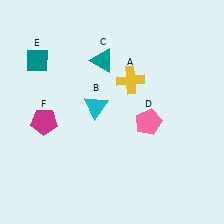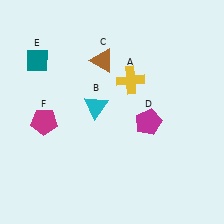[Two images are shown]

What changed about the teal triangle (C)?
In Image 1, C is teal. In Image 2, it changed to brown.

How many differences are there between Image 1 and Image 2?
There are 2 differences between the two images.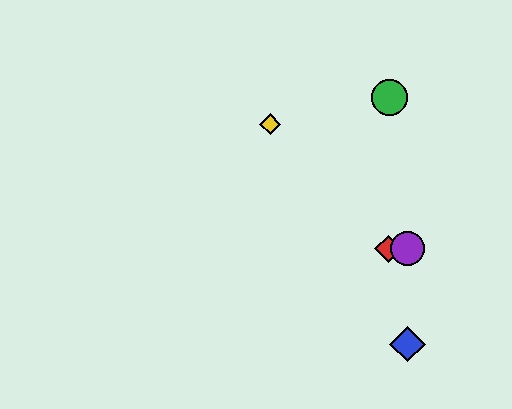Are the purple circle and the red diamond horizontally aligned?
Yes, both are at y≈249.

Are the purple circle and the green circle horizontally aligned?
No, the purple circle is at y≈249 and the green circle is at y≈98.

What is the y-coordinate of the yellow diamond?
The yellow diamond is at y≈124.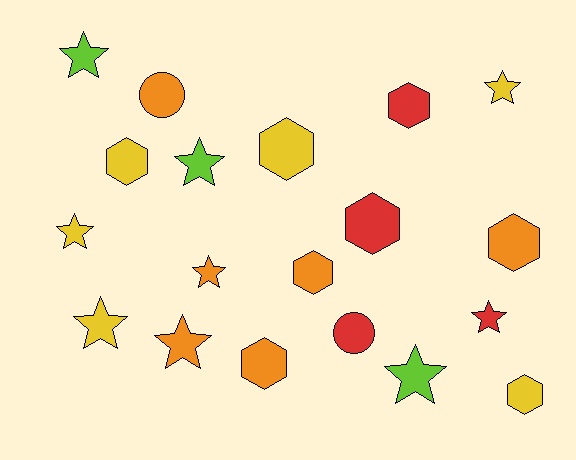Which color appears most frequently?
Orange, with 6 objects.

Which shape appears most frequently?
Star, with 9 objects.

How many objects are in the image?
There are 19 objects.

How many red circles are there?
There is 1 red circle.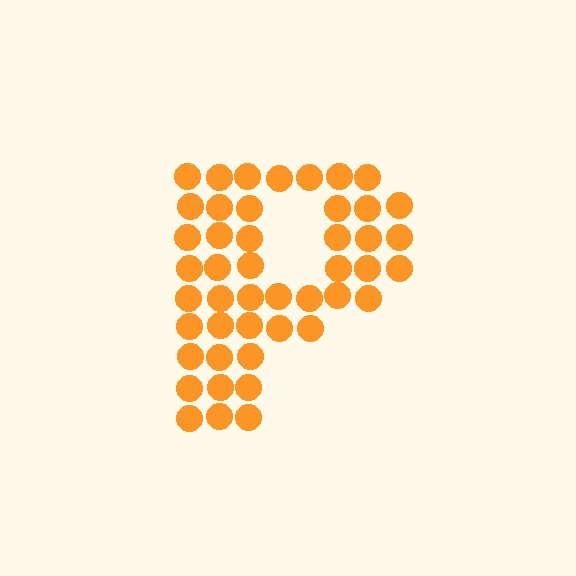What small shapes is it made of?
It is made of small circles.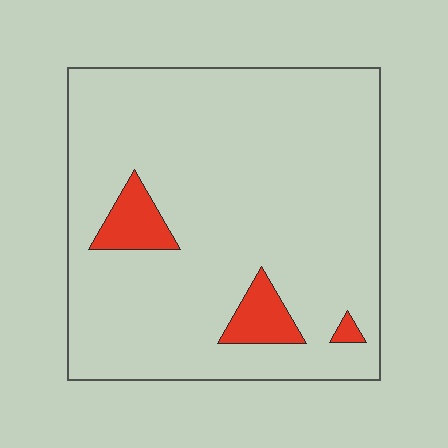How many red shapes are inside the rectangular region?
3.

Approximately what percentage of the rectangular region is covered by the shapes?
Approximately 10%.